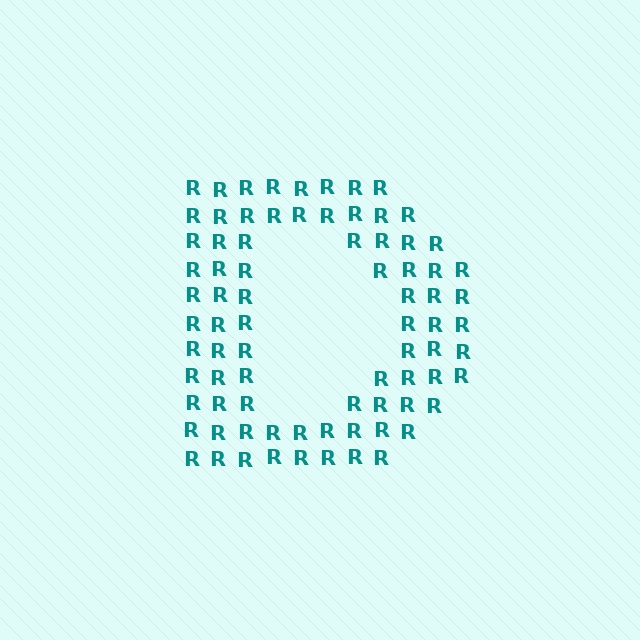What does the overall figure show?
The overall figure shows the letter D.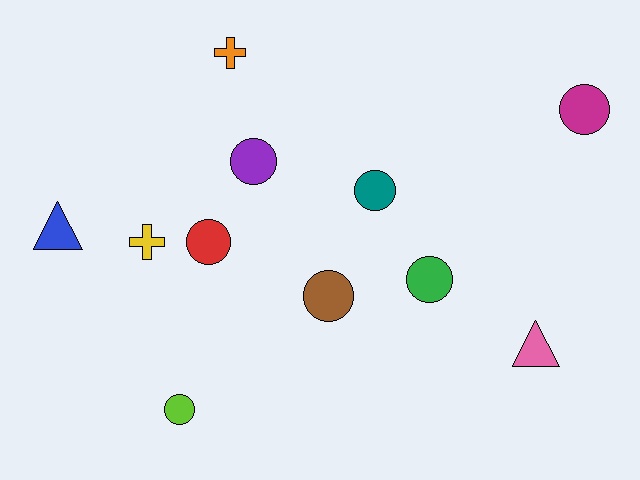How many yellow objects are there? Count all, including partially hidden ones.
There is 1 yellow object.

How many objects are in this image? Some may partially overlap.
There are 11 objects.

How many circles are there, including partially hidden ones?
There are 7 circles.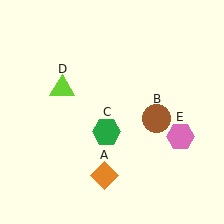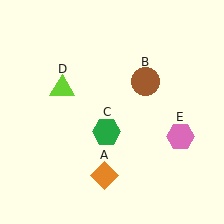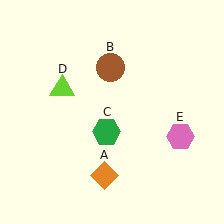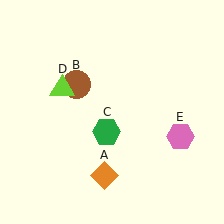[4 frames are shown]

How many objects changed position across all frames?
1 object changed position: brown circle (object B).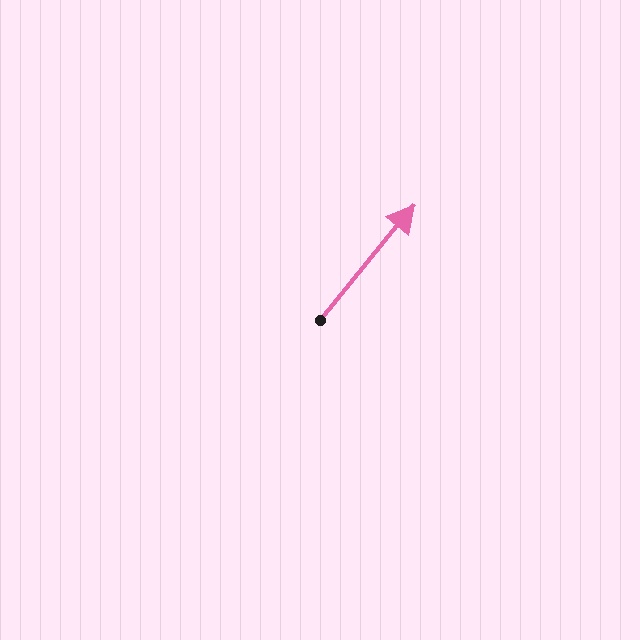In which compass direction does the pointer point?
Northeast.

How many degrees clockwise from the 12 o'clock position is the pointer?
Approximately 39 degrees.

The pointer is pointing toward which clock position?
Roughly 1 o'clock.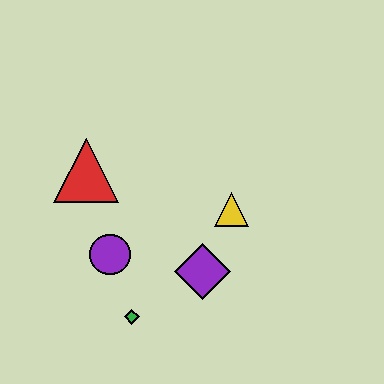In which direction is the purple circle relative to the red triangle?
The purple circle is below the red triangle.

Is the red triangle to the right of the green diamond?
No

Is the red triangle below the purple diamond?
No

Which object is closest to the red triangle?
The purple circle is closest to the red triangle.